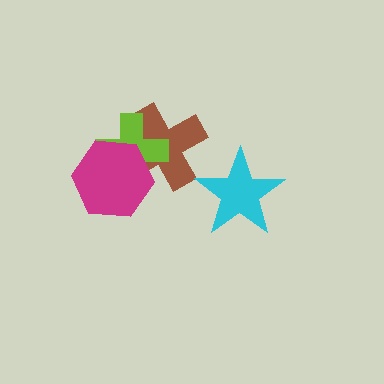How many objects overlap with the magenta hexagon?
2 objects overlap with the magenta hexagon.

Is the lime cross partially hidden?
Yes, it is partially covered by another shape.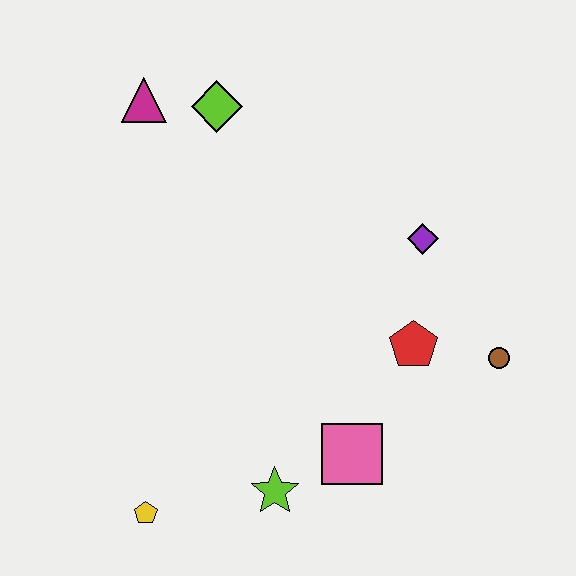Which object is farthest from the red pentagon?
The magenta triangle is farthest from the red pentagon.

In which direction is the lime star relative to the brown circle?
The lime star is to the left of the brown circle.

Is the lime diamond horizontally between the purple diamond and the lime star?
No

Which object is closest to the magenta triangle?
The lime diamond is closest to the magenta triangle.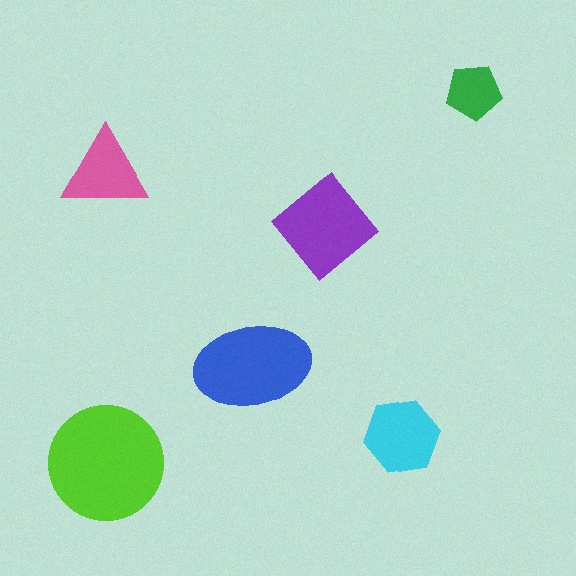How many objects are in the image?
There are 6 objects in the image.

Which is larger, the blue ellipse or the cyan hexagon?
The blue ellipse.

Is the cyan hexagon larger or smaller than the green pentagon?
Larger.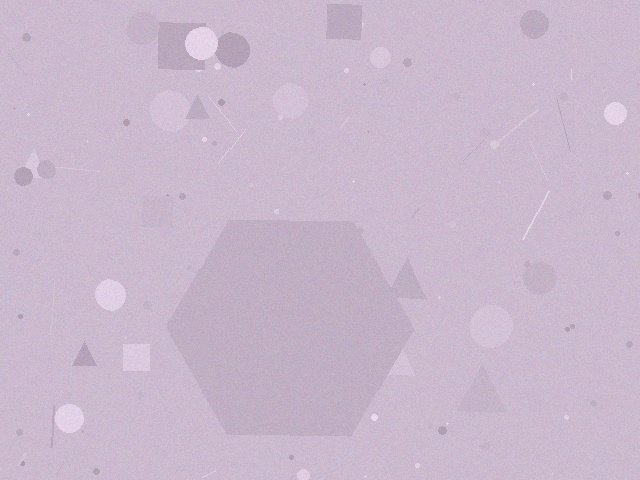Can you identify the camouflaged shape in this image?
The camouflaged shape is a hexagon.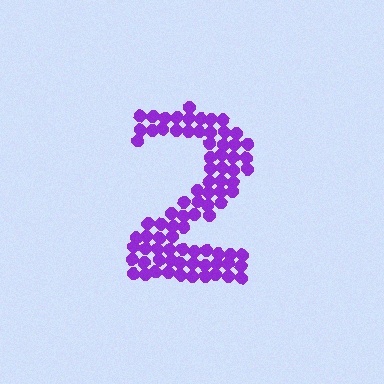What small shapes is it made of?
It is made of small circles.